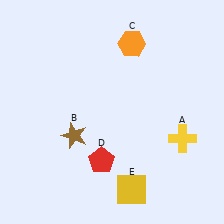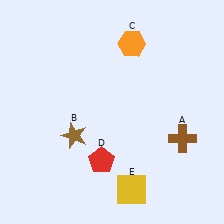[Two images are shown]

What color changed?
The cross (A) changed from yellow in Image 1 to brown in Image 2.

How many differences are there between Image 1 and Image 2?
There is 1 difference between the two images.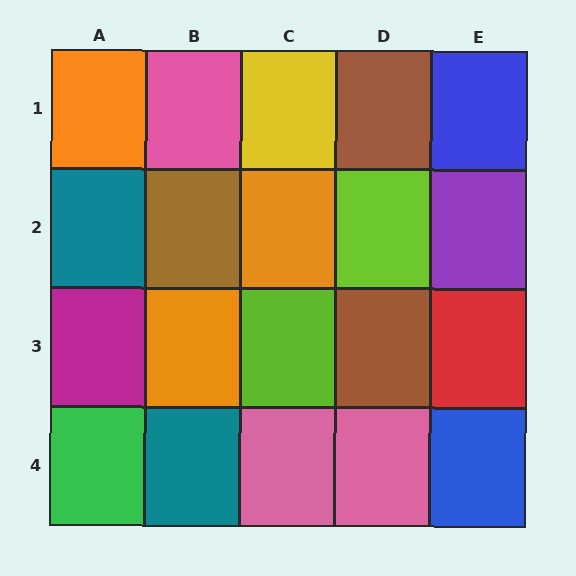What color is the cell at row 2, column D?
Lime.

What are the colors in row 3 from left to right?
Magenta, orange, lime, brown, red.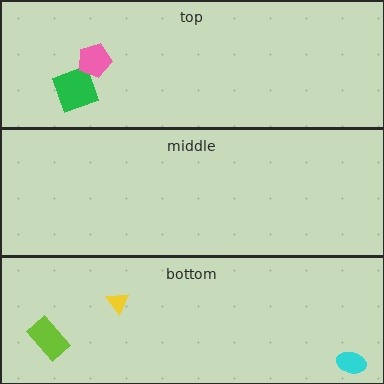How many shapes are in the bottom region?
3.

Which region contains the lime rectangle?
The bottom region.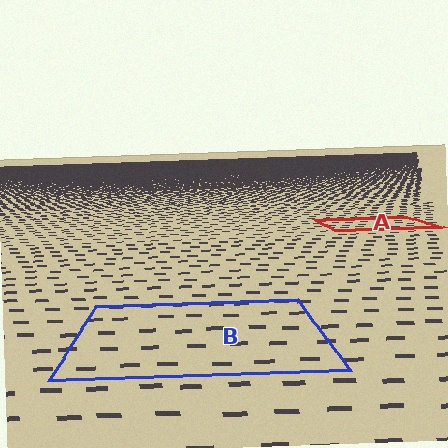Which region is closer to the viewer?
Region B is closer. The texture elements there are larger and more spread out.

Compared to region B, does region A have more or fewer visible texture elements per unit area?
Region A has more texture elements per unit area — they are packed more densely because it is farther away.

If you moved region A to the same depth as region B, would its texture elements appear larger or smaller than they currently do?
They would appear larger. At a closer depth, the same texture elements are projected at a bigger on-screen size.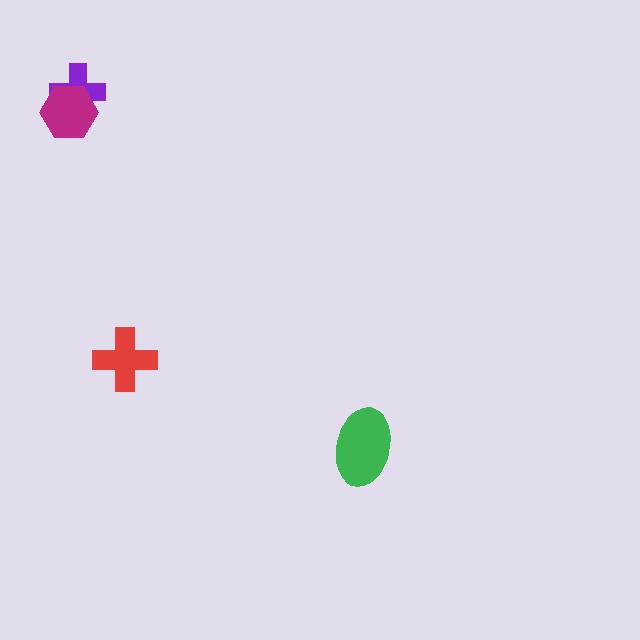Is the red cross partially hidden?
No, no other shape covers it.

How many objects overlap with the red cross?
0 objects overlap with the red cross.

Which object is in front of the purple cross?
The magenta hexagon is in front of the purple cross.